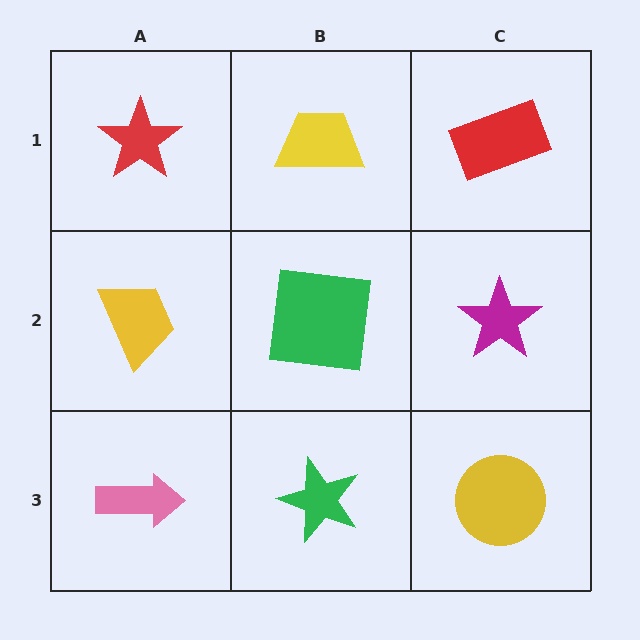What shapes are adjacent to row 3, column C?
A magenta star (row 2, column C), a green star (row 3, column B).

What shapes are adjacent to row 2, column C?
A red rectangle (row 1, column C), a yellow circle (row 3, column C), a green square (row 2, column B).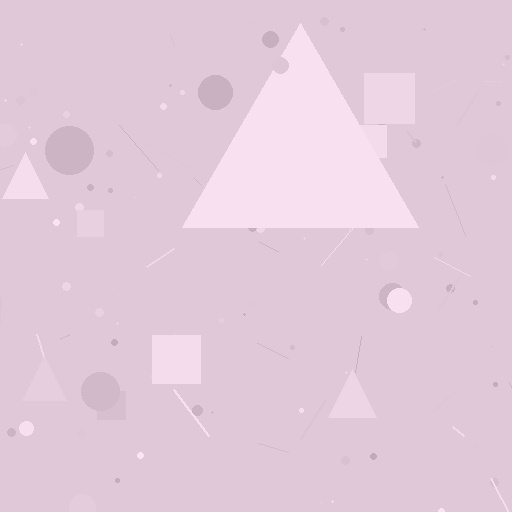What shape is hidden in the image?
A triangle is hidden in the image.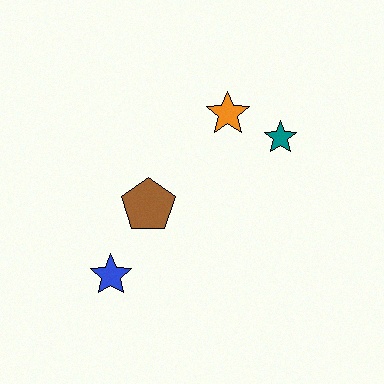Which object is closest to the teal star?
The orange star is closest to the teal star.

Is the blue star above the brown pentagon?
No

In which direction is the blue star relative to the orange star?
The blue star is below the orange star.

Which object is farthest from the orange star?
The blue star is farthest from the orange star.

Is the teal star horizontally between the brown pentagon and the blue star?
No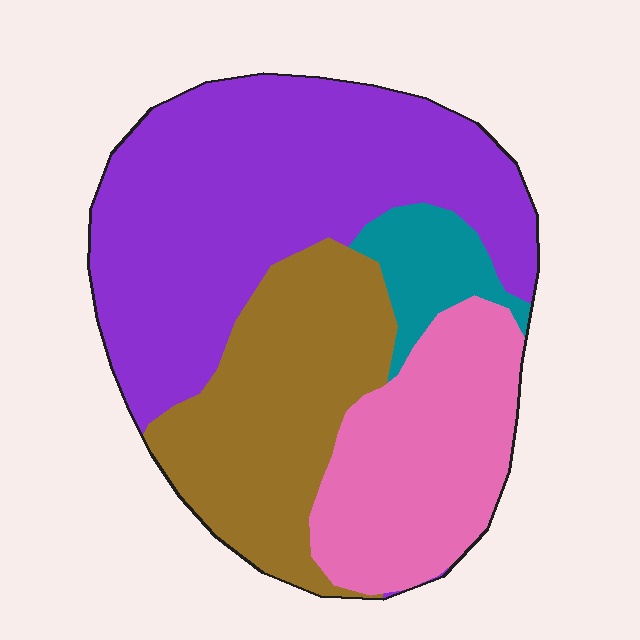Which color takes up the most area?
Purple, at roughly 45%.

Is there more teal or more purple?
Purple.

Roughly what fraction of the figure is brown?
Brown takes up between a quarter and a half of the figure.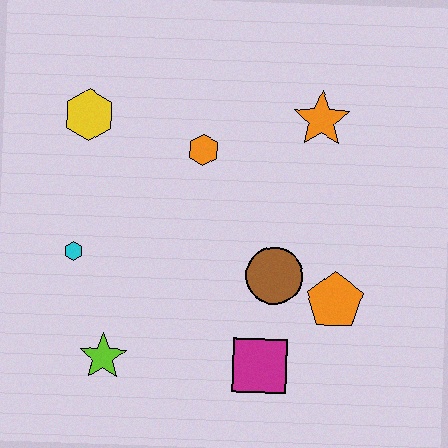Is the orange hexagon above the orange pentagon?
Yes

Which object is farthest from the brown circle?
The yellow hexagon is farthest from the brown circle.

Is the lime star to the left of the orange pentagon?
Yes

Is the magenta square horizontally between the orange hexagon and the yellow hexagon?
No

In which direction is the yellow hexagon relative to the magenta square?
The yellow hexagon is above the magenta square.